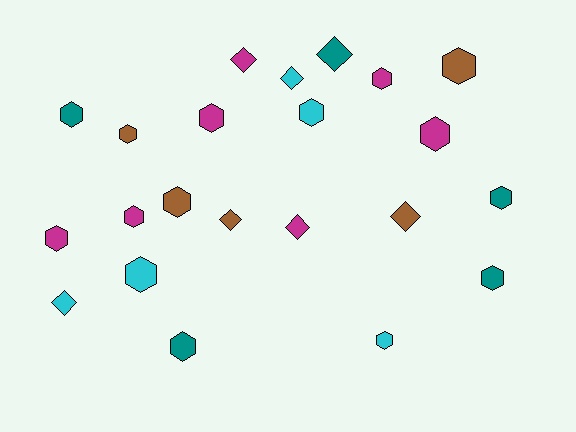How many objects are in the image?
There are 22 objects.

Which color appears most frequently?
Magenta, with 7 objects.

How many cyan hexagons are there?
There are 3 cyan hexagons.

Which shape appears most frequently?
Hexagon, with 15 objects.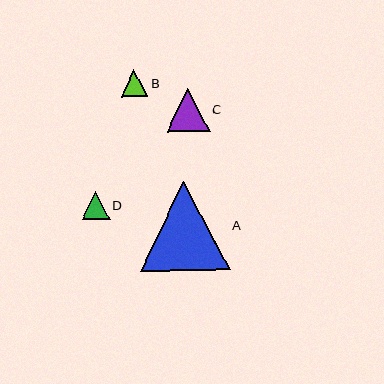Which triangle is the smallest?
Triangle B is the smallest with a size of approximately 27 pixels.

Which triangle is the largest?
Triangle A is the largest with a size of approximately 90 pixels.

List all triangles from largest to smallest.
From largest to smallest: A, C, D, B.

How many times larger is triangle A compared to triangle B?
Triangle A is approximately 3.4 times the size of triangle B.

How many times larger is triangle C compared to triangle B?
Triangle C is approximately 1.6 times the size of triangle B.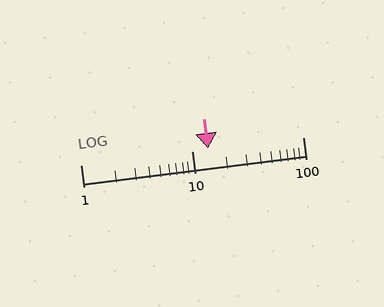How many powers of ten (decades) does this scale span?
The scale spans 2 decades, from 1 to 100.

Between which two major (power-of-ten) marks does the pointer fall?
The pointer is between 10 and 100.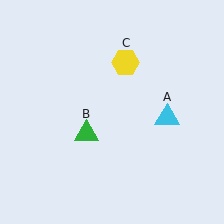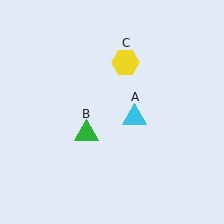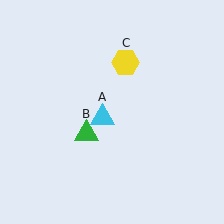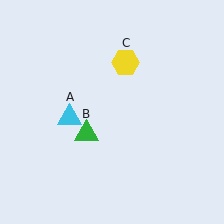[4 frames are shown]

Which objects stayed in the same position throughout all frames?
Green triangle (object B) and yellow hexagon (object C) remained stationary.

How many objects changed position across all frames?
1 object changed position: cyan triangle (object A).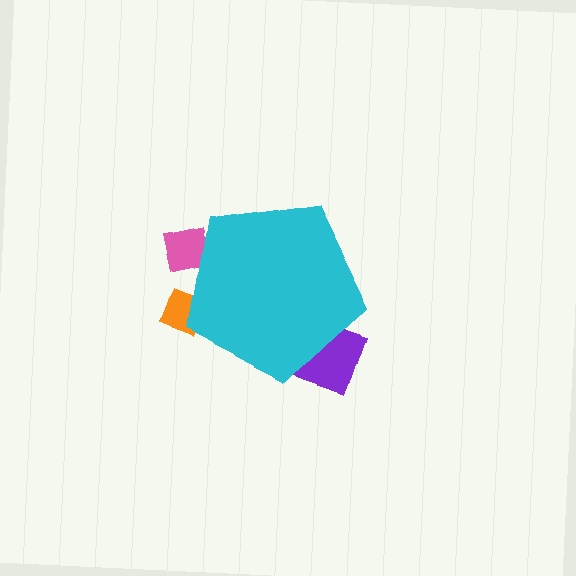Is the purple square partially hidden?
Yes, the purple square is partially hidden behind the cyan pentagon.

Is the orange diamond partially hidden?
Yes, the orange diamond is partially hidden behind the cyan pentagon.